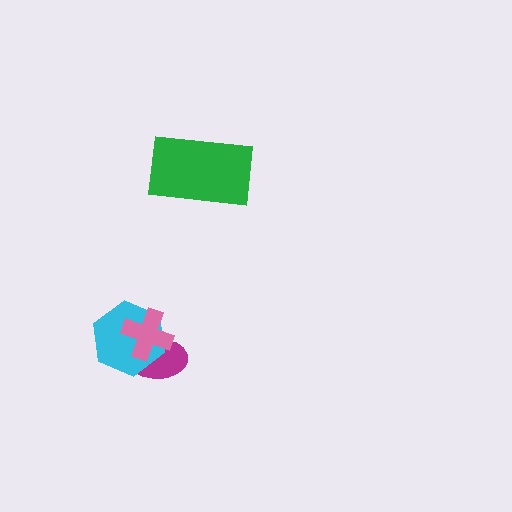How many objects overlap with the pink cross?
2 objects overlap with the pink cross.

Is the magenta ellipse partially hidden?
Yes, it is partially covered by another shape.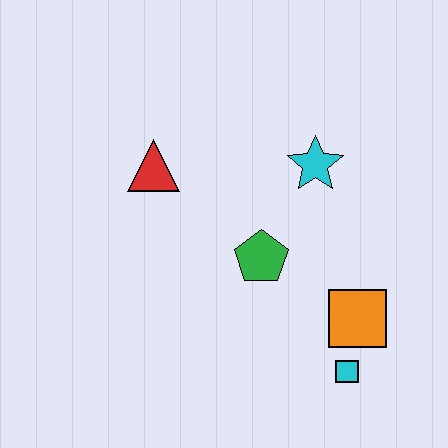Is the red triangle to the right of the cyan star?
No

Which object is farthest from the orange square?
The red triangle is farthest from the orange square.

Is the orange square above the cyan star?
No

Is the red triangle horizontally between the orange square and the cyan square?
No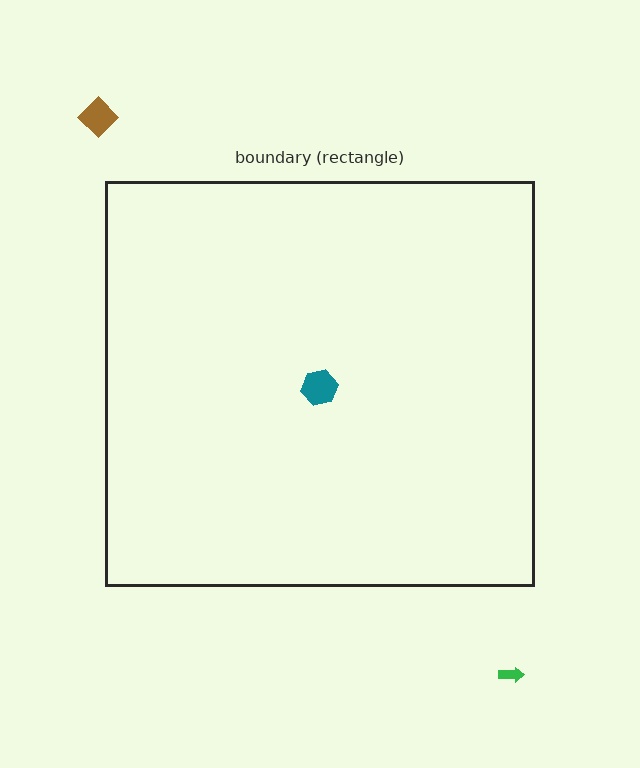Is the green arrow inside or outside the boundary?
Outside.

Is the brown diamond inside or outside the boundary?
Outside.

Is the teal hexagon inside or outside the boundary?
Inside.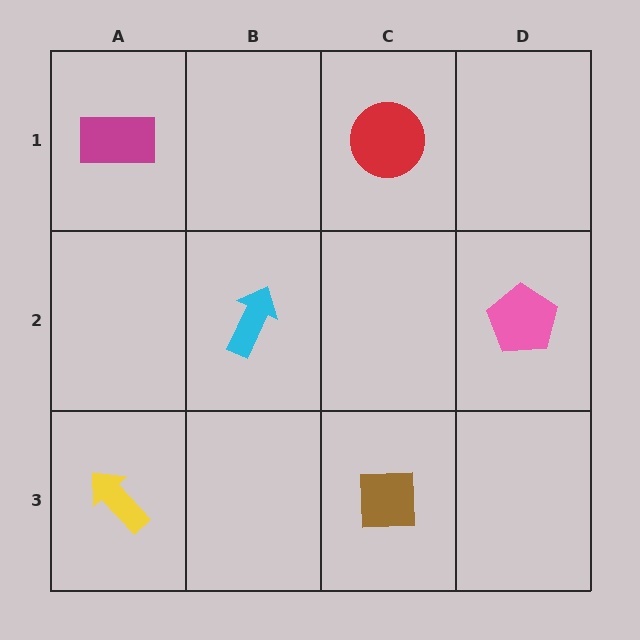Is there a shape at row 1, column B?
No, that cell is empty.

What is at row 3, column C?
A brown square.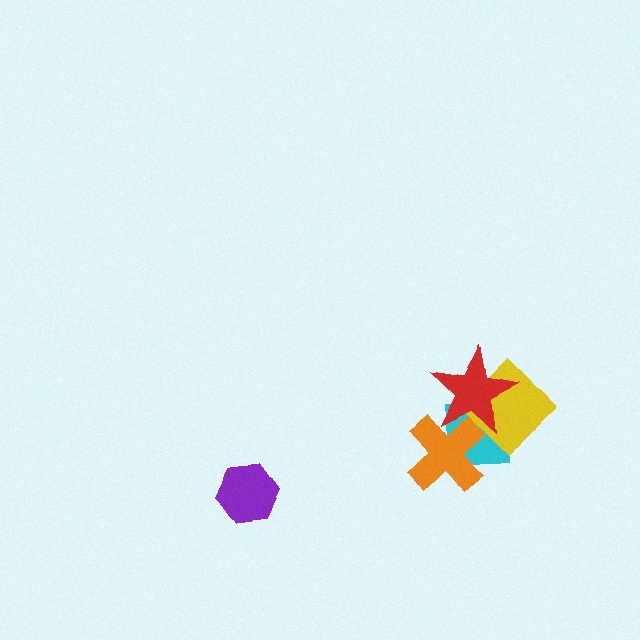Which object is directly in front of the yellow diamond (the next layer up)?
The orange cross is directly in front of the yellow diamond.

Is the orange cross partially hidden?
Yes, it is partially covered by another shape.